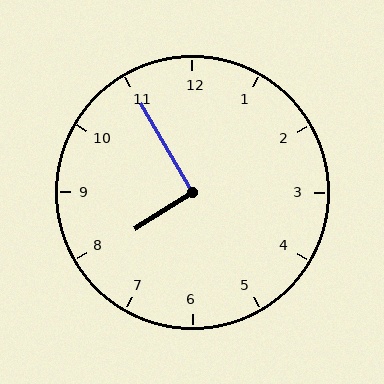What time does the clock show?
7:55.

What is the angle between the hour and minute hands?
Approximately 92 degrees.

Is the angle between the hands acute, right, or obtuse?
It is right.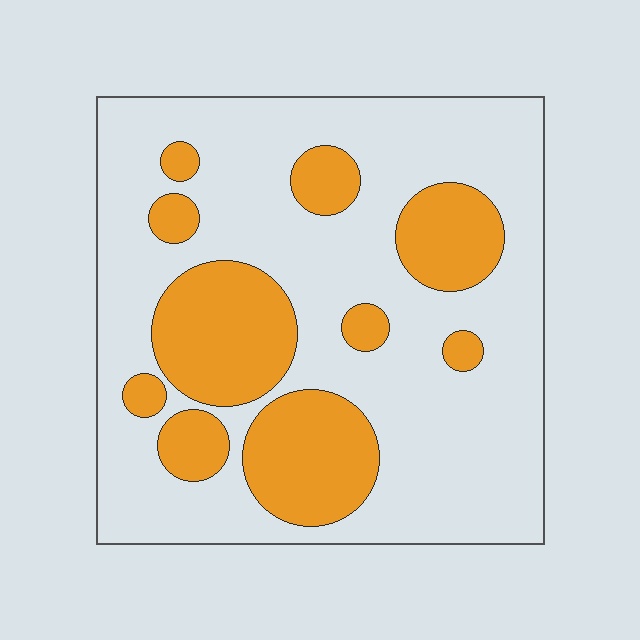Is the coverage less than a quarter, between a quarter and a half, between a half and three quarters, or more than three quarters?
Between a quarter and a half.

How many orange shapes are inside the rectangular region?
10.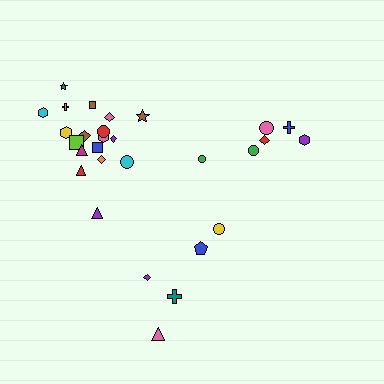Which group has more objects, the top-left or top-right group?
The top-left group.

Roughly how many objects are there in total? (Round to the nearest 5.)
Roughly 30 objects in total.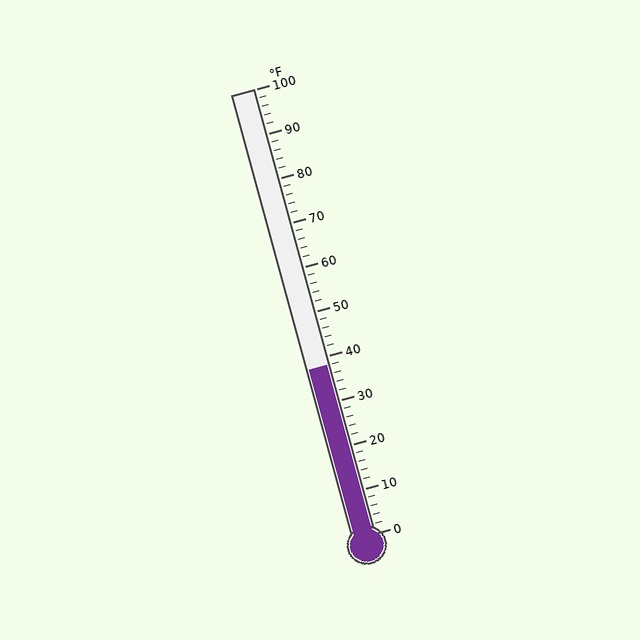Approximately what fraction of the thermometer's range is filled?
The thermometer is filled to approximately 40% of its range.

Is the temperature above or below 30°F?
The temperature is above 30°F.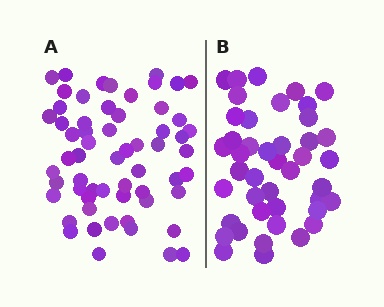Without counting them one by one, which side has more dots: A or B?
Region A (the left region) has more dots.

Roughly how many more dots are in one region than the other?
Region A has approximately 15 more dots than region B.